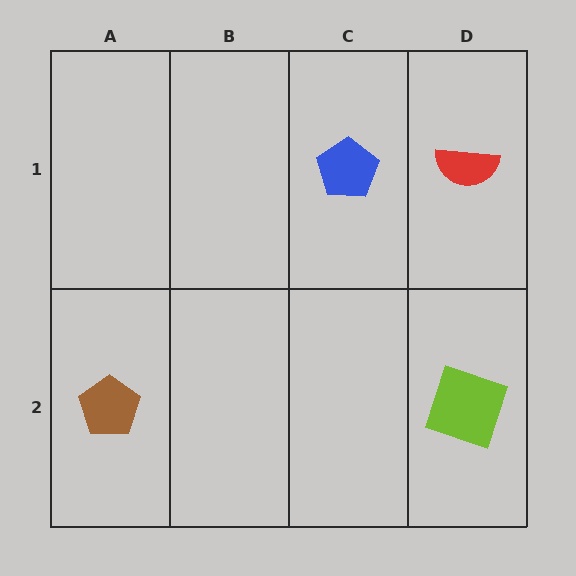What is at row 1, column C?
A blue pentagon.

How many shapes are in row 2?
2 shapes.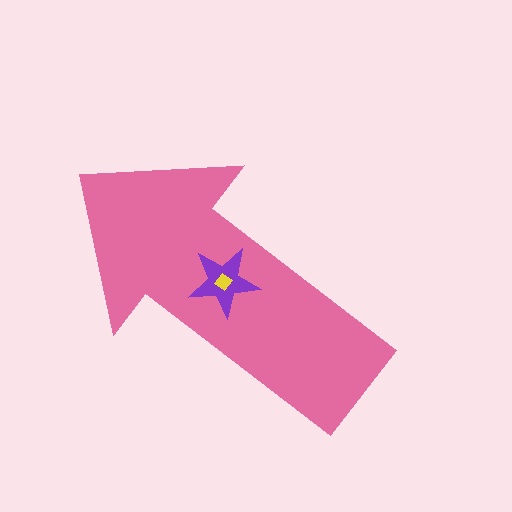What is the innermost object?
The yellow diamond.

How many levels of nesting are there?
3.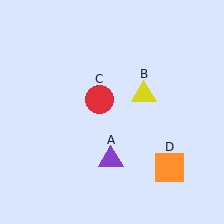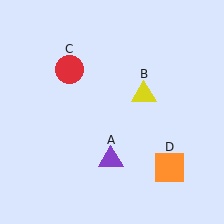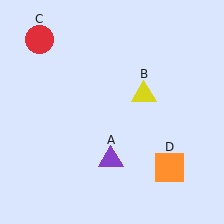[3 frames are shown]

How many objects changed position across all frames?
1 object changed position: red circle (object C).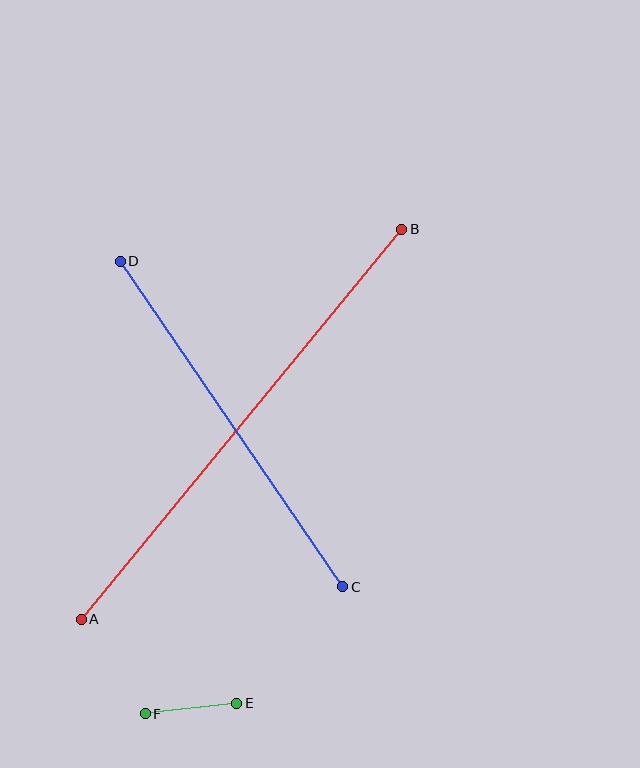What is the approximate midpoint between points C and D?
The midpoint is at approximately (231, 424) pixels.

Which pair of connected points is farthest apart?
Points A and B are farthest apart.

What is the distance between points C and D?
The distance is approximately 394 pixels.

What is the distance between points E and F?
The distance is approximately 92 pixels.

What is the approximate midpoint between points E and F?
The midpoint is at approximately (191, 708) pixels.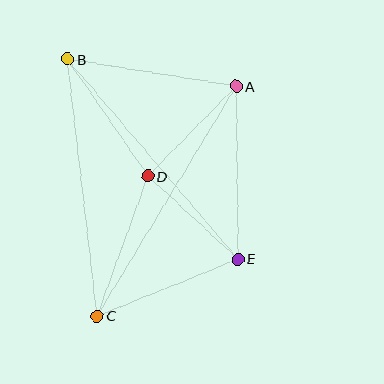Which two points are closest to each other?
Points D and E are closest to each other.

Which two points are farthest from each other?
Points A and C are farthest from each other.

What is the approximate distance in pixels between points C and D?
The distance between C and D is approximately 149 pixels.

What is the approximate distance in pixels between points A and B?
The distance between A and B is approximately 171 pixels.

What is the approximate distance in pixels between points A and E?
The distance between A and E is approximately 173 pixels.